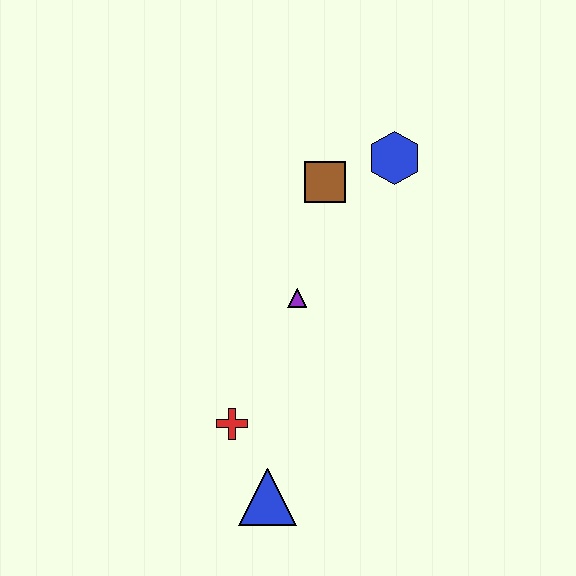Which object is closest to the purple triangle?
The brown square is closest to the purple triangle.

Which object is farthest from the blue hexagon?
The blue triangle is farthest from the blue hexagon.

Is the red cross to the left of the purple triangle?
Yes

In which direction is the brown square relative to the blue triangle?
The brown square is above the blue triangle.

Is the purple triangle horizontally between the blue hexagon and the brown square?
No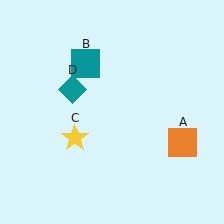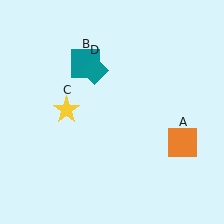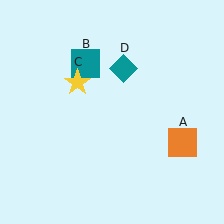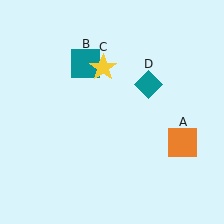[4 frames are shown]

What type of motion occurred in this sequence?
The yellow star (object C), teal diamond (object D) rotated clockwise around the center of the scene.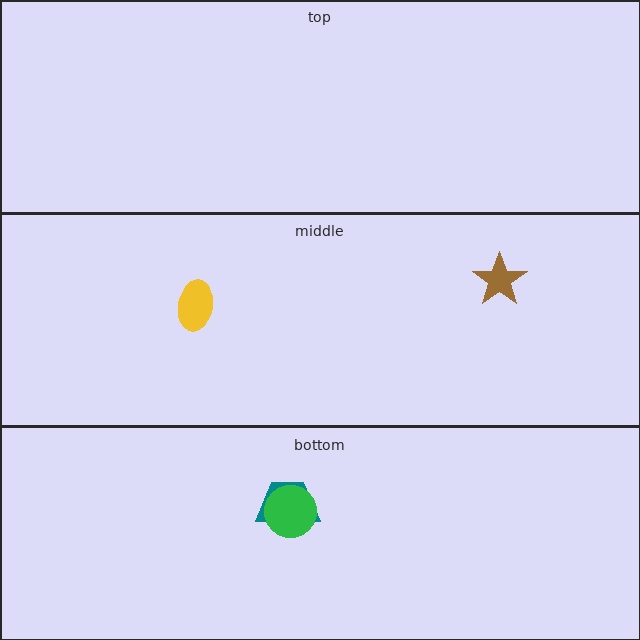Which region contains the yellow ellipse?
The middle region.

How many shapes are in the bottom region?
2.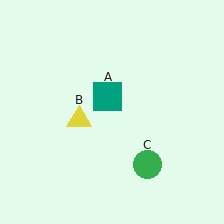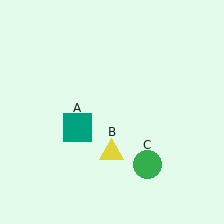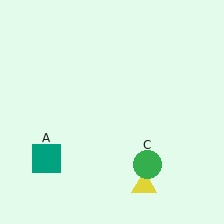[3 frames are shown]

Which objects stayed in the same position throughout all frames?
Green circle (object C) remained stationary.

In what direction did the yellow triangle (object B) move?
The yellow triangle (object B) moved down and to the right.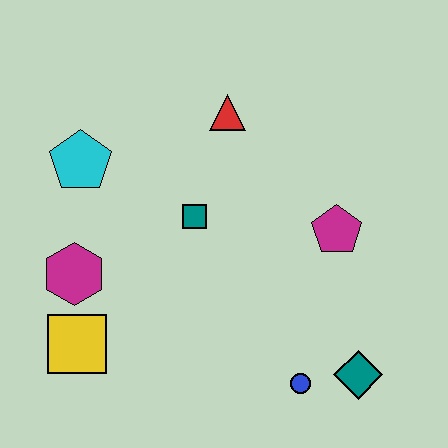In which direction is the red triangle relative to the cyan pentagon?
The red triangle is to the right of the cyan pentagon.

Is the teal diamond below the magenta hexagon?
Yes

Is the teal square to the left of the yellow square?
No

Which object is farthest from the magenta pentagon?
The yellow square is farthest from the magenta pentagon.